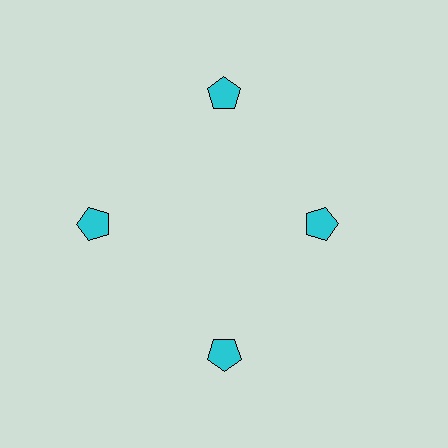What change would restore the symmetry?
The symmetry would be restored by moving it outward, back onto the ring so that all 4 pentagons sit at equal angles and equal distance from the center.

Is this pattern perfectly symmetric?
No. The 4 cyan pentagons are arranged in a ring, but one element near the 3 o'clock position is pulled inward toward the center, breaking the 4-fold rotational symmetry.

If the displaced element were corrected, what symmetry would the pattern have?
It would have 4-fold rotational symmetry — the pattern would map onto itself every 90 degrees.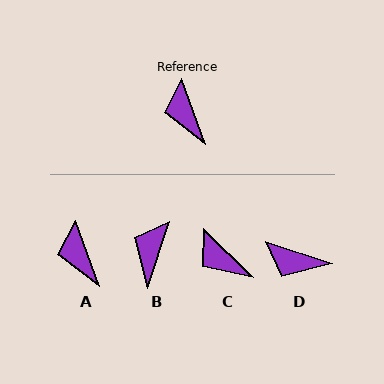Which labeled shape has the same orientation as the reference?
A.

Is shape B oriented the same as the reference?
No, it is off by about 39 degrees.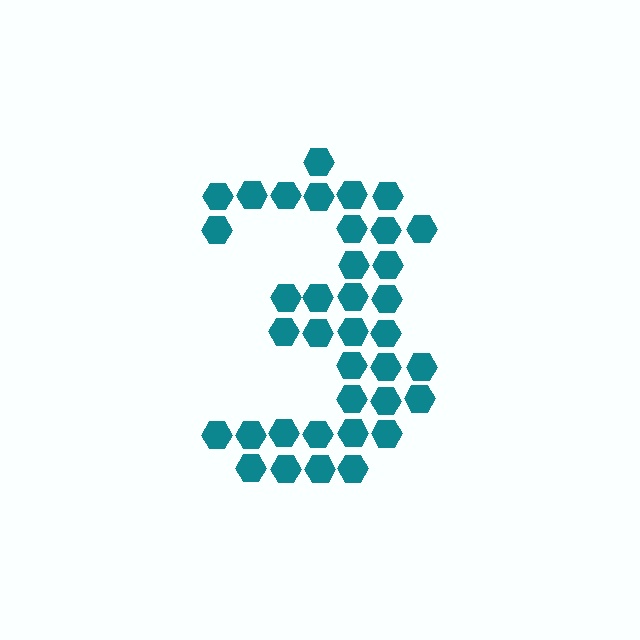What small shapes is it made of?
It is made of small hexagons.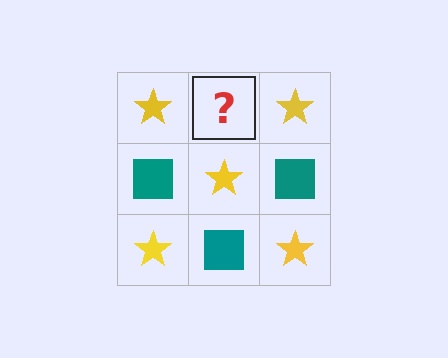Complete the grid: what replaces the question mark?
The question mark should be replaced with a teal square.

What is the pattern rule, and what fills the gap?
The rule is that it alternates yellow star and teal square in a checkerboard pattern. The gap should be filled with a teal square.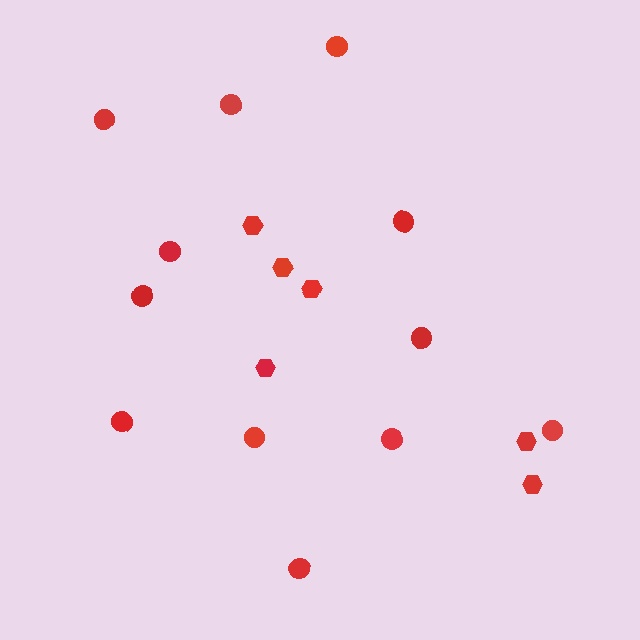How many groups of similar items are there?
There are 2 groups: one group of circles (12) and one group of hexagons (6).